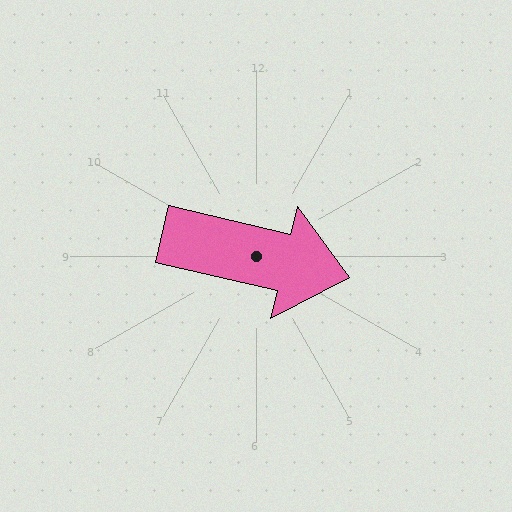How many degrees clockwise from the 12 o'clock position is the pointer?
Approximately 103 degrees.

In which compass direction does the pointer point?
East.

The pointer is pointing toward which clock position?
Roughly 3 o'clock.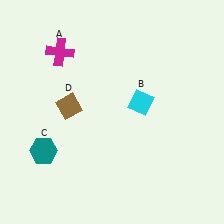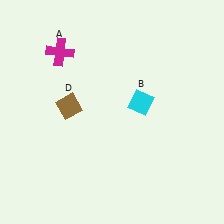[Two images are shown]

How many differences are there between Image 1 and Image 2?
There is 1 difference between the two images.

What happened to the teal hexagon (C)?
The teal hexagon (C) was removed in Image 2. It was in the bottom-left area of Image 1.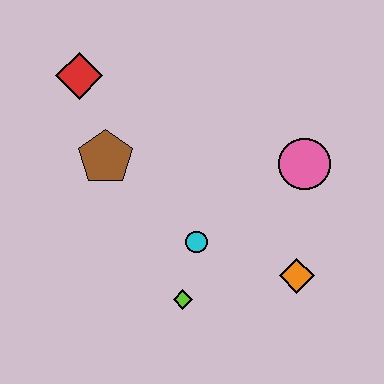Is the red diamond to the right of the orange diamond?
No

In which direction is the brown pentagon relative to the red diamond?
The brown pentagon is below the red diamond.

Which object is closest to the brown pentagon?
The red diamond is closest to the brown pentagon.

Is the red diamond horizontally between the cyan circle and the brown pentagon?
No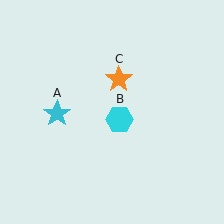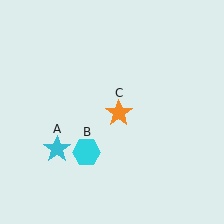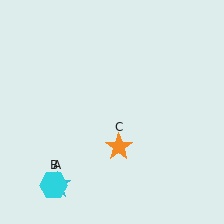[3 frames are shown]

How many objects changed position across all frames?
3 objects changed position: cyan star (object A), cyan hexagon (object B), orange star (object C).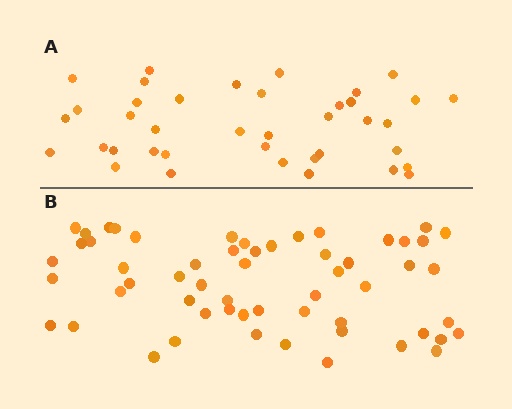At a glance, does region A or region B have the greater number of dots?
Region B (the bottom region) has more dots.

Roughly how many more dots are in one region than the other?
Region B has approximately 20 more dots than region A.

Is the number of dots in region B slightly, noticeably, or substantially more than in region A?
Region B has substantially more. The ratio is roughly 1.5 to 1.